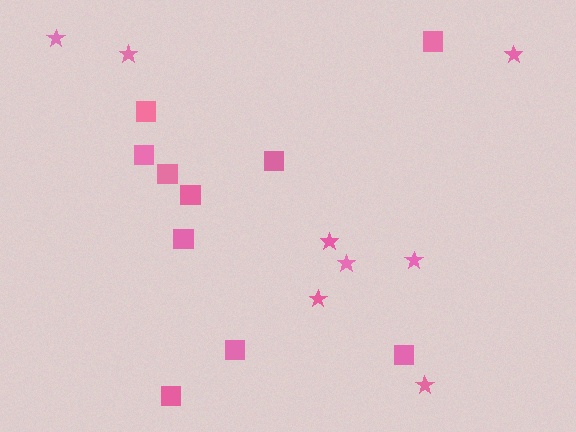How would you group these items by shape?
There are 2 groups: one group of squares (10) and one group of stars (8).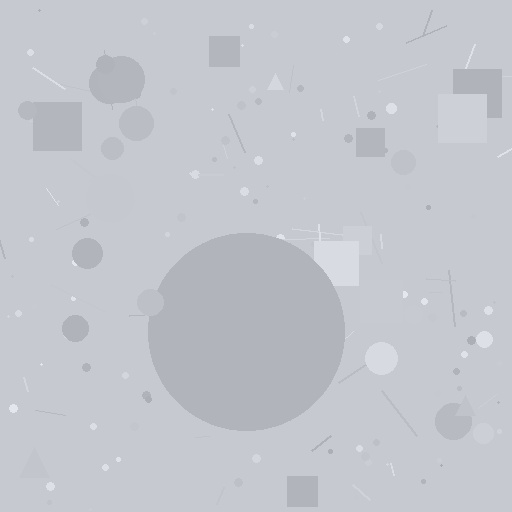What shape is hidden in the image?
A circle is hidden in the image.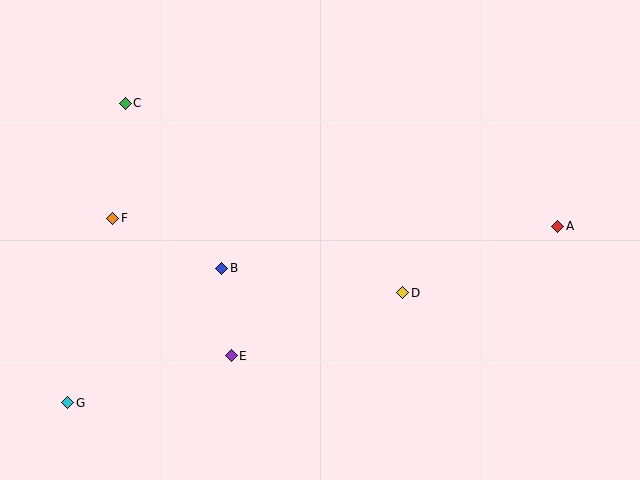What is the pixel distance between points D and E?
The distance between D and E is 183 pixels.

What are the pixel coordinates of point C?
Point C is at (125, 103).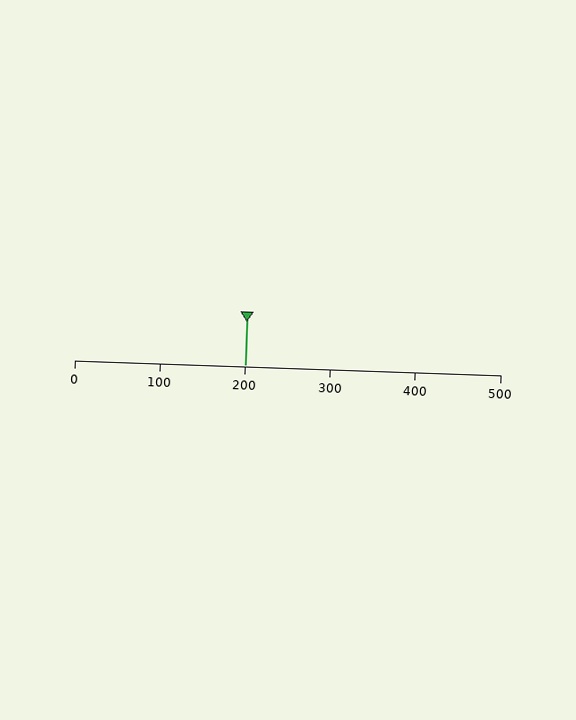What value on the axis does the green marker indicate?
The marker indicates approximately 200.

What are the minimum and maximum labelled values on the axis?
The axis runs from 0 to 500.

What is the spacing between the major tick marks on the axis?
The major ticks are spaced 100 apart.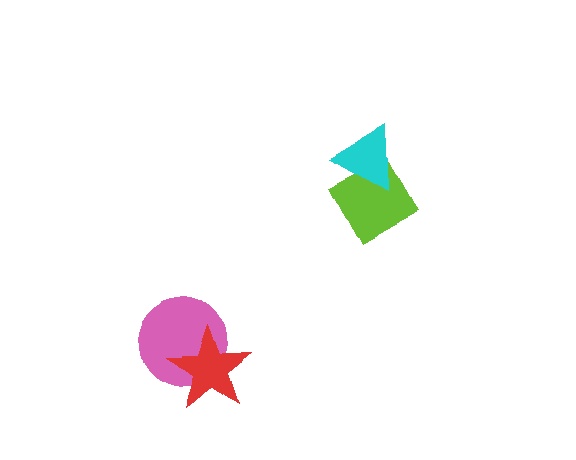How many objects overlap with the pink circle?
1 object overlaps with the pink circle.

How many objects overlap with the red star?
1 object overlaps with the red star.